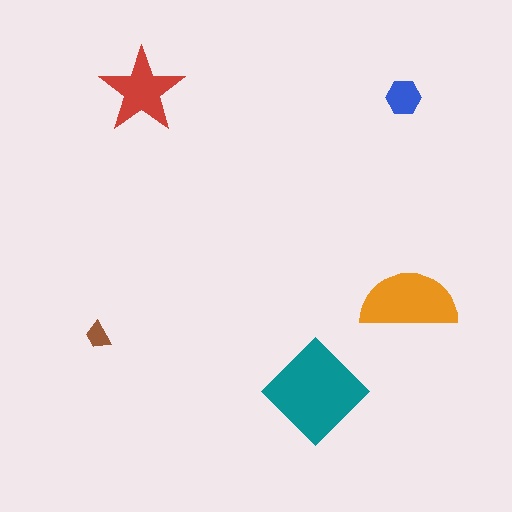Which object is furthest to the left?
The brown trapezoid is leftmost.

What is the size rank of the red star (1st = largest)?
3rd.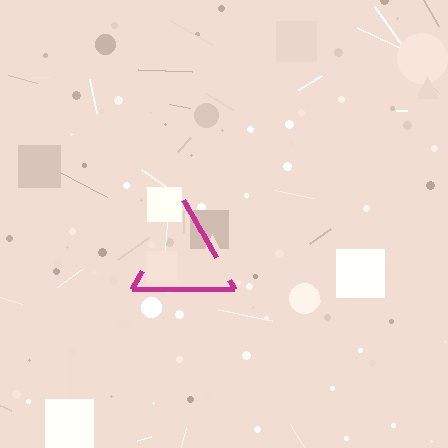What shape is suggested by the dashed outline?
The dashed outline suggests a triangle.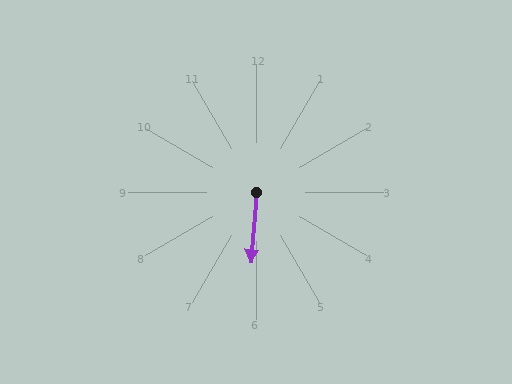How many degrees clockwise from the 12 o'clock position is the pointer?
Approximately 184 degrees.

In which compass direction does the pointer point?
South.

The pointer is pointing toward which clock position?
Roughly 6 o'clock.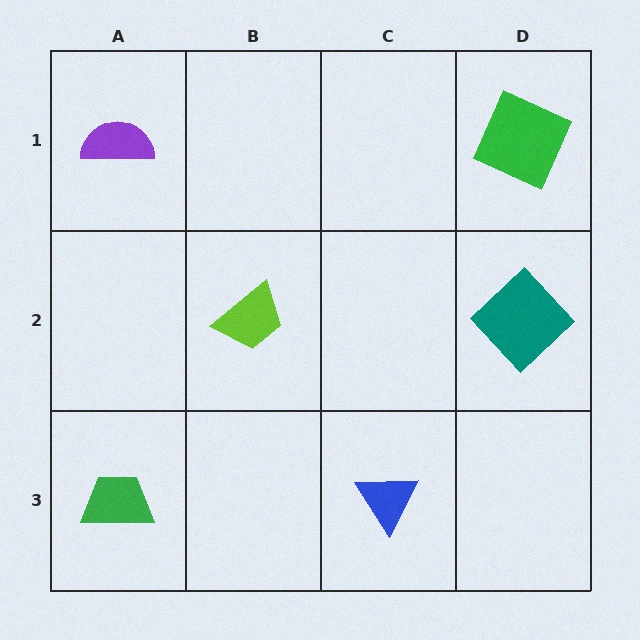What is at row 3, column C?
A blue triangle.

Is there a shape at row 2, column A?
No, that cell is empty.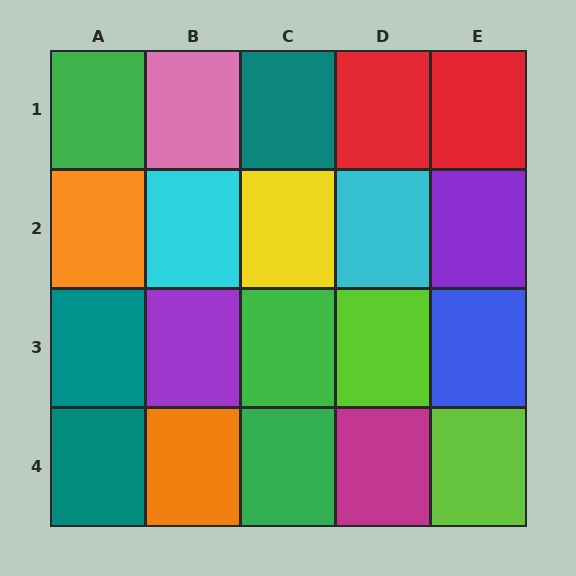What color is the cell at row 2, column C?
Yellow.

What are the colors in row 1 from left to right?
Green, pink, teal, red, red.